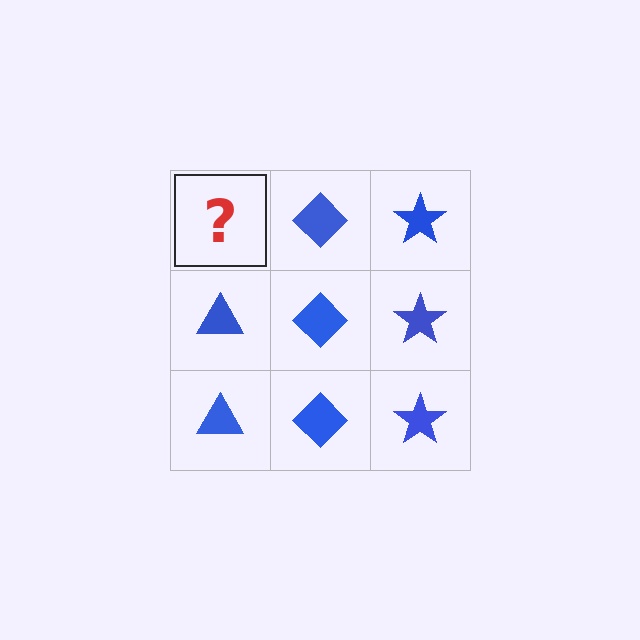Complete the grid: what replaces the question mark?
The question mark should be replaced with a blue triangle.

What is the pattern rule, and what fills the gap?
The rule is that each column has a consistent shape. The gap should be filled with a blue triangle.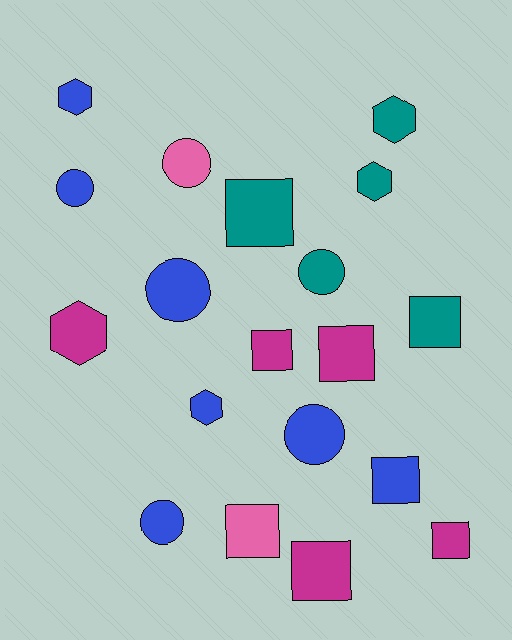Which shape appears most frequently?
Square, with 8 objects.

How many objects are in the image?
There are 19 objects.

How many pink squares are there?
There is 1 pink square.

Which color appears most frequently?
Blue, with 7 objects.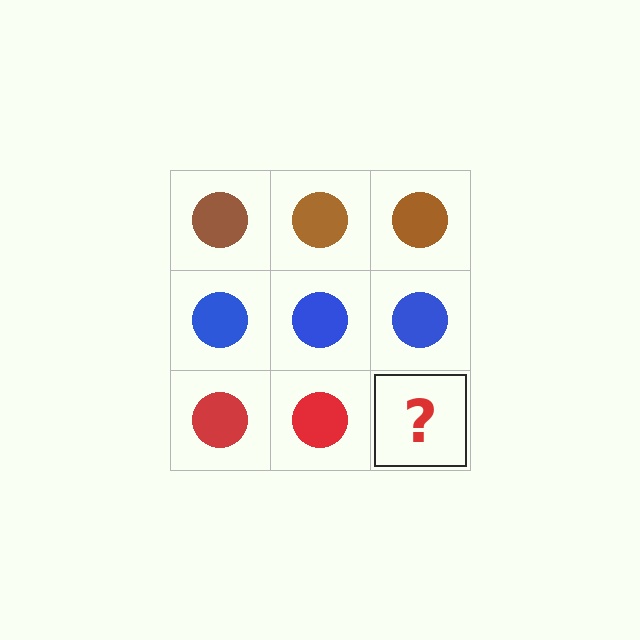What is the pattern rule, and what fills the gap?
The rule is that each row has a consistent color. The gap should be filled with a red circle.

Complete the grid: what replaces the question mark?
The question mark should be replaced with a red circle.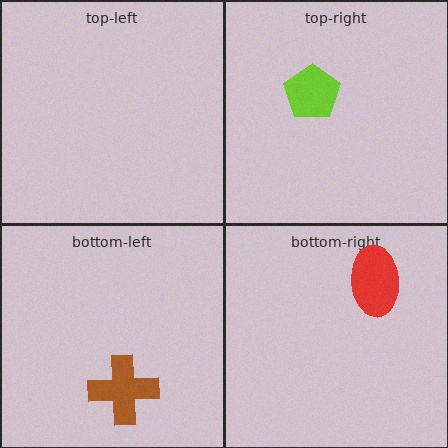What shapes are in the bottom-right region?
The red ellipse.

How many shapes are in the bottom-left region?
1.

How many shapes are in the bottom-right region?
1.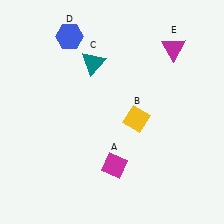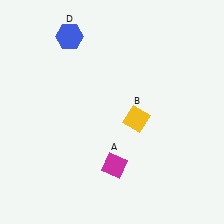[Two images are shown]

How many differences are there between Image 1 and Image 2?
There are 2 differences between the two images.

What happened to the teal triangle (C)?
The teal triangle (C) was removed in Image 2. It was in the top-left area of Image 1.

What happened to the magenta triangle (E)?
The magenta triangle (E) was removed in Image 2. It was in the top-right area of Image 1.